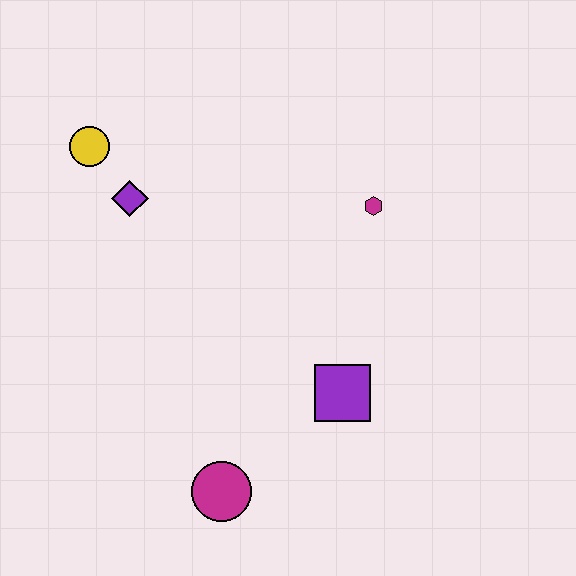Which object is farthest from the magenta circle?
The yellow circle is farthest from the magenta circle.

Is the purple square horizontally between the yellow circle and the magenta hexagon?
Yes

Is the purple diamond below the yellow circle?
Yes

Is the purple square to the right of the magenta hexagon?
No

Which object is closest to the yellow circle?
The purple diamond is closest to the yellow circle.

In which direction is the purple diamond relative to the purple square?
The purple diamond is to the left of the purple square.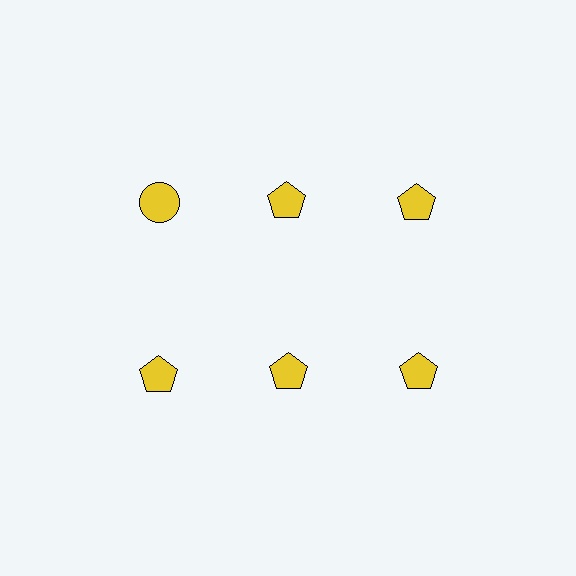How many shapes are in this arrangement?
There are 6 shapes arranged in a grid pattern.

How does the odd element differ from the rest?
It has a different shape: circle instead of pentagon.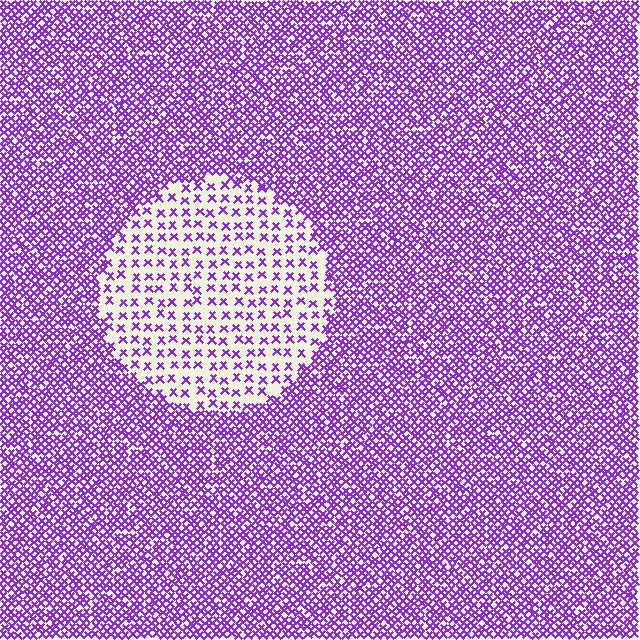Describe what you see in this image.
The image contains small purple elements arranged at two different densities. A circle-shaped region is visible where the elements are less densely packed than the surrounding area.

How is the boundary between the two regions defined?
The boundary is defined by a change in element density (approximately 2.9x ratio). All elements are the same color, size, and shape.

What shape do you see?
I see a circle.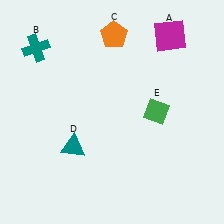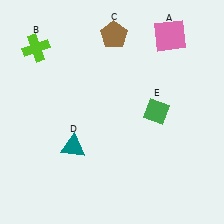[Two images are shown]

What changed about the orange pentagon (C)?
In Image 1, C is orange. In Image 2, it changed to brown.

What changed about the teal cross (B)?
In Image 1, B is teal. In Image 2, it changed to lime.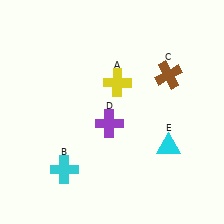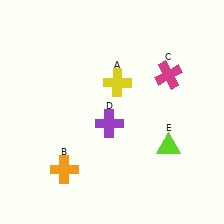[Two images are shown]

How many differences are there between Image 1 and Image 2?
There are 3 differences between the two images.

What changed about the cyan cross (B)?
In Image 1, B is cyan. In Image 2, it changed to orange.